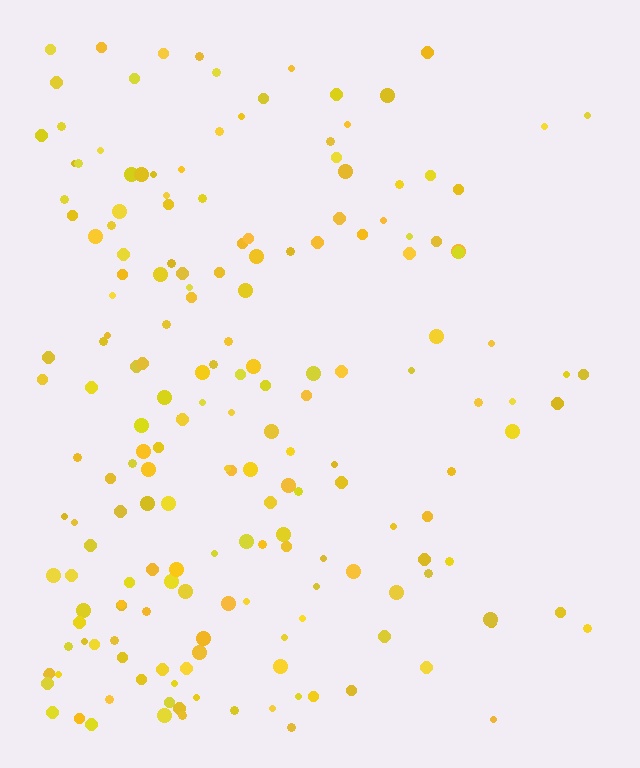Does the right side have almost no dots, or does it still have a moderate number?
Still a moderate number, just noticeably fewer than the left.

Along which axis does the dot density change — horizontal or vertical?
Horizontal.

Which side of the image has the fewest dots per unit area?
The right.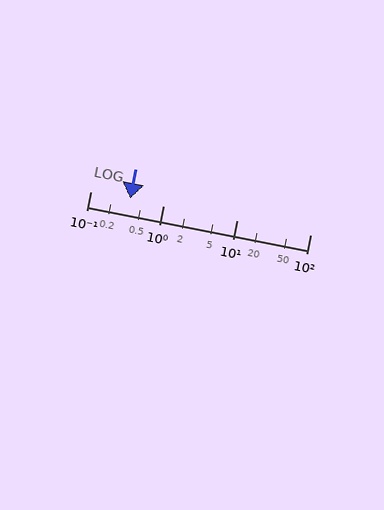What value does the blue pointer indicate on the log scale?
The pointer indicates approximately 0.35.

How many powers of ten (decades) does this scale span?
The scale spans 3 decades, from 0.1 to 100.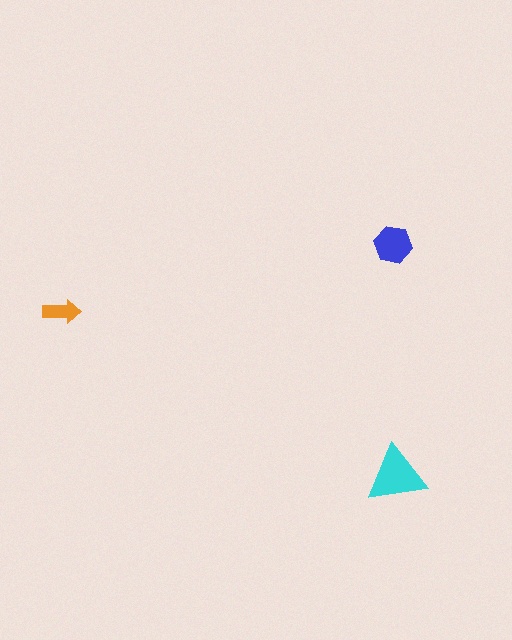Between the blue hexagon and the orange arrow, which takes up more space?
The blue hexagon.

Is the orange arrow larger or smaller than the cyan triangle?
Smaller.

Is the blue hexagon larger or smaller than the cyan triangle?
Smaller.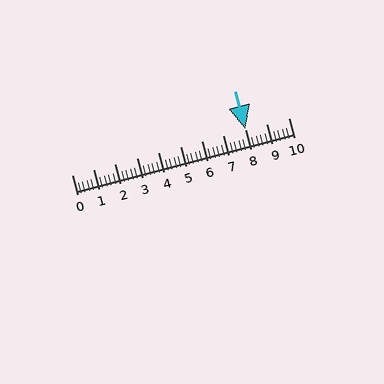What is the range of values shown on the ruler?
The ruler shows values from 0 to 10.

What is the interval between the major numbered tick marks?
The major tick marks are spaced 1 units apart.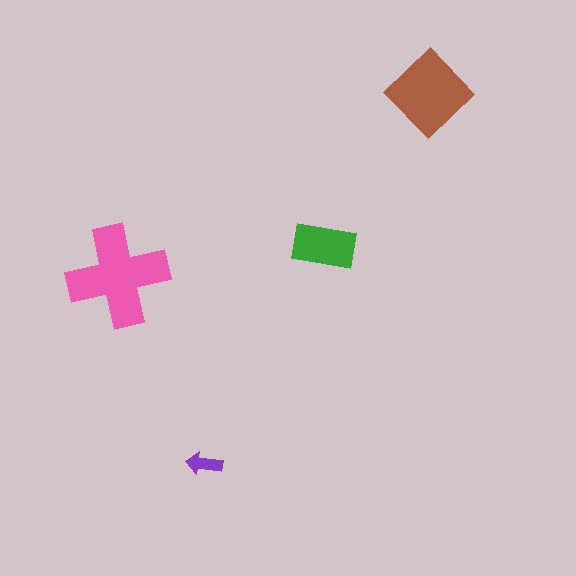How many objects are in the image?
There are 4 objects in the image.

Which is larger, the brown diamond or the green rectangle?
The brown diamond.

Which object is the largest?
The pink cross.